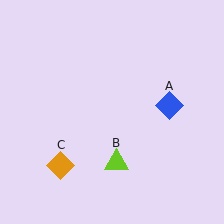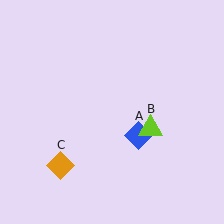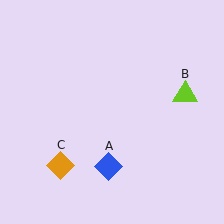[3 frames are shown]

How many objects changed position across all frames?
2 objects changed position: blue diamond (object A), lime triangle (object B).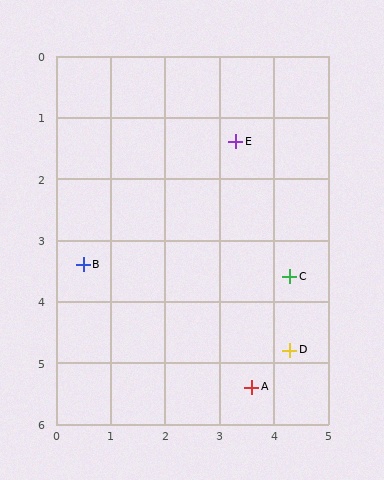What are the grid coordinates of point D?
Point D is at approximately (4.3, 4.8).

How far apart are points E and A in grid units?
Points E and A are about 4.0 grid units apart.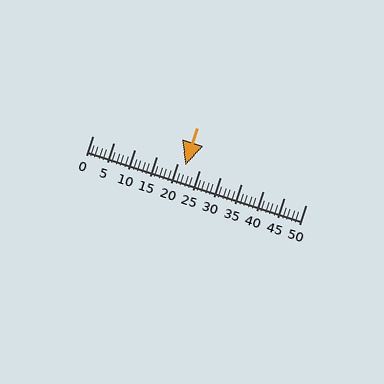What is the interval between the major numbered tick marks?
The major tick marks are spaced 5 units apart.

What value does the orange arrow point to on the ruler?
The orange arrow points to approximately 22.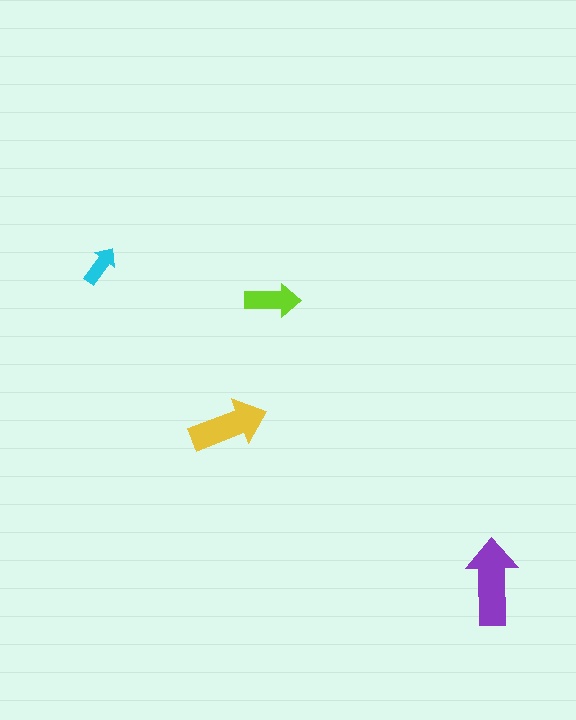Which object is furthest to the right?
The purple arrow is rightmost.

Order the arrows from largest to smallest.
the purple one, the yellow one, the lime one, the cyan one.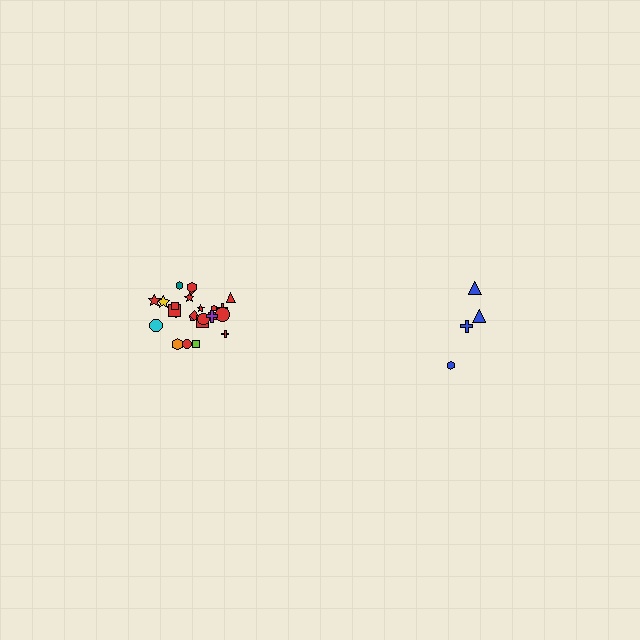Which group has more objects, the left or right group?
The left group.